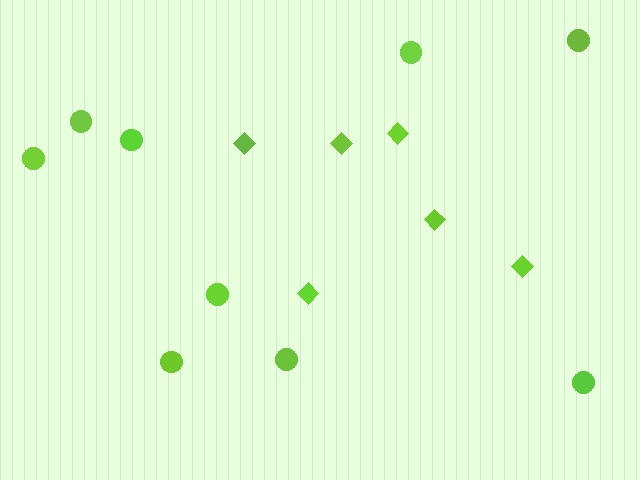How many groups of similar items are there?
There are 2 groups: one group of circles (9) and one group of diamonds (6).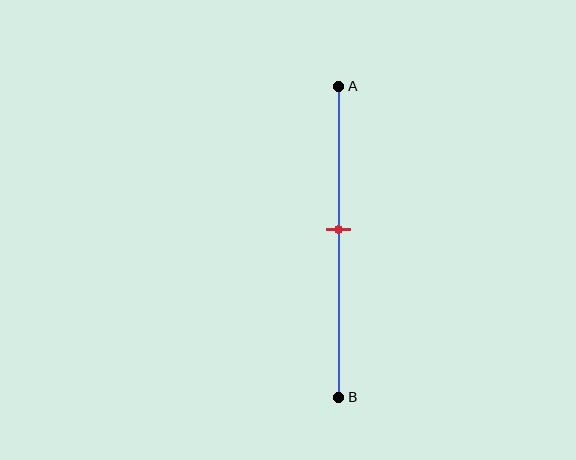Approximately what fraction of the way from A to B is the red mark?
The red mark is approximately 45% of the way from A to B.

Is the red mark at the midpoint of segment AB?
No, the mark is at about 45% from A, not at the 50% midpoint.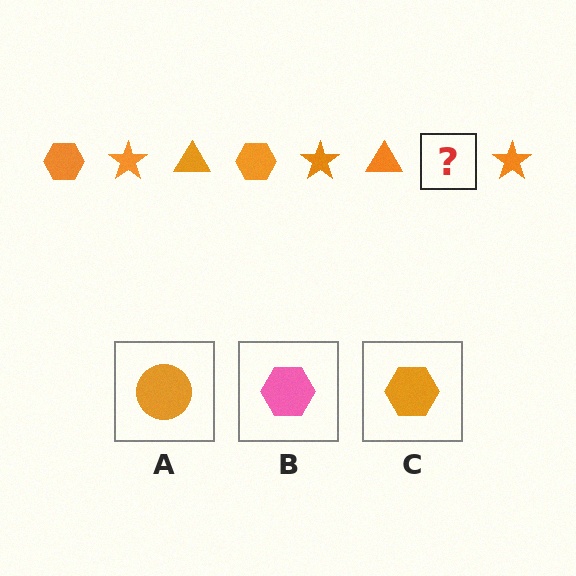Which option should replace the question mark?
Option C.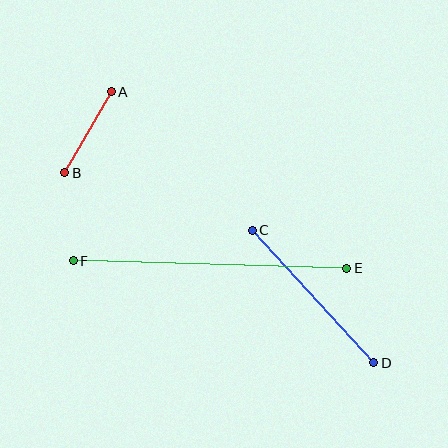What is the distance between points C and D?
The distance is approximately 180 pixels.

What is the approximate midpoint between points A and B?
The midpoint is at approximately (88, 132) pixels.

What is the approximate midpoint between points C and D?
The midpoint is at approximately (313, 297) pixels.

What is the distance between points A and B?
The distance is approximately 93 pixels.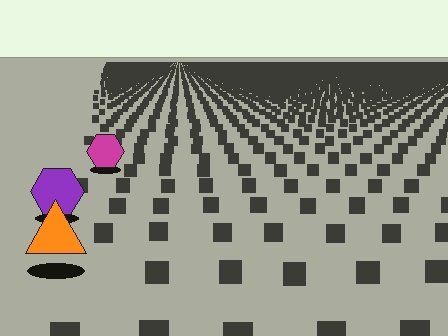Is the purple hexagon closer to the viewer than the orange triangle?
No. The orange triangle is closer — you can tell from the texture gradient: the ground texture is coarser near it.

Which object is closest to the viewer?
The orange triangle is closest. The texture marks near it are larger and more spread out.